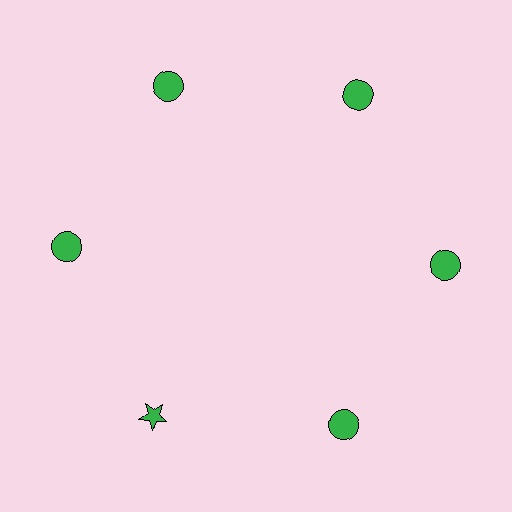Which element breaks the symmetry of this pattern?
The green star at roughly the 7 o'clock position breaks the symmetry. All other shapes are green circles.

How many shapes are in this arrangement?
There are 6 shapes arranged in a ring pattern.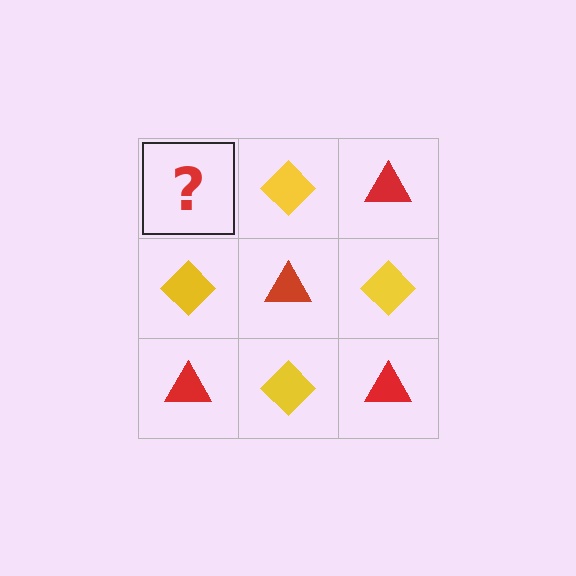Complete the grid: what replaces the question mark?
The question mark should be replaced with a red triangle.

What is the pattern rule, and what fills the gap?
The rule is that it alternates red triangle and yellow diamond in a checkerboard pattern. The gap should be filled with a red triangle.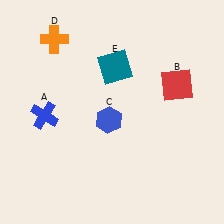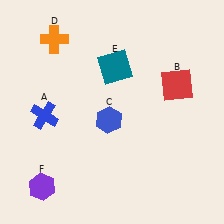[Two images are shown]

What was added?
A purple hexagon (F) was added in Image 2.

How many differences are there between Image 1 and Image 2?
There is 1 difference between the two images.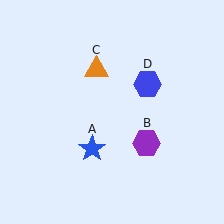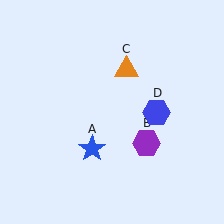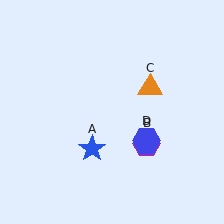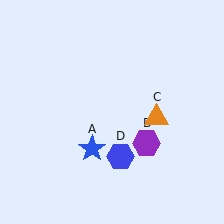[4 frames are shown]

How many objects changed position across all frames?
2 objects changed position: orange triangle (object C), blue hexagon (object D).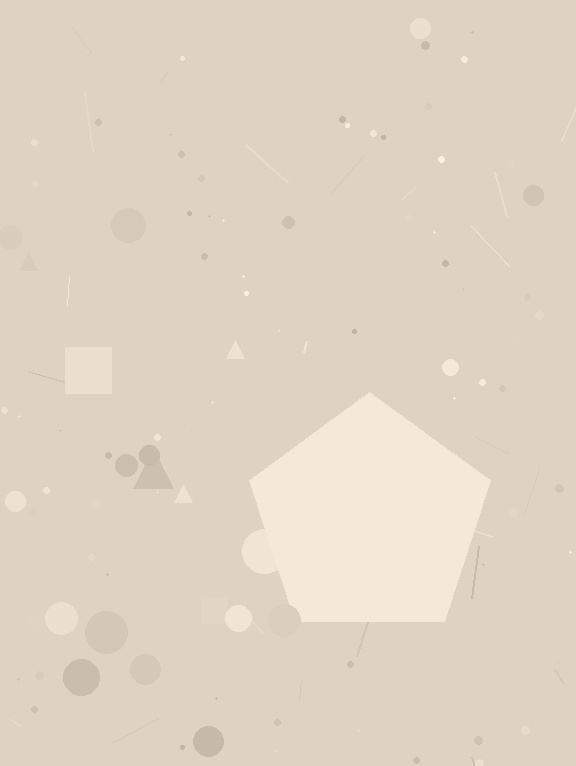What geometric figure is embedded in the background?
A pentagon is embedded in the background.